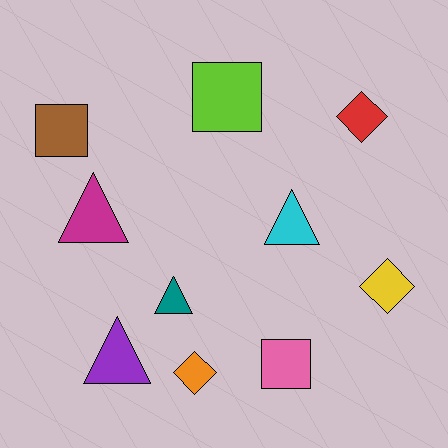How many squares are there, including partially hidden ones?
There are 3 squares.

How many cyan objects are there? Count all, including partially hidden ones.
There is 1 cyan object.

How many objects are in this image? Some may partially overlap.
There are 10 objects.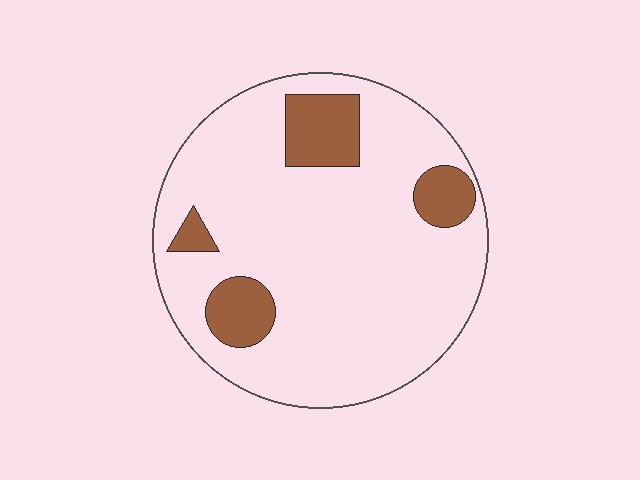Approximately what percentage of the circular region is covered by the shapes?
Approximately 15%.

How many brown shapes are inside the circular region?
4.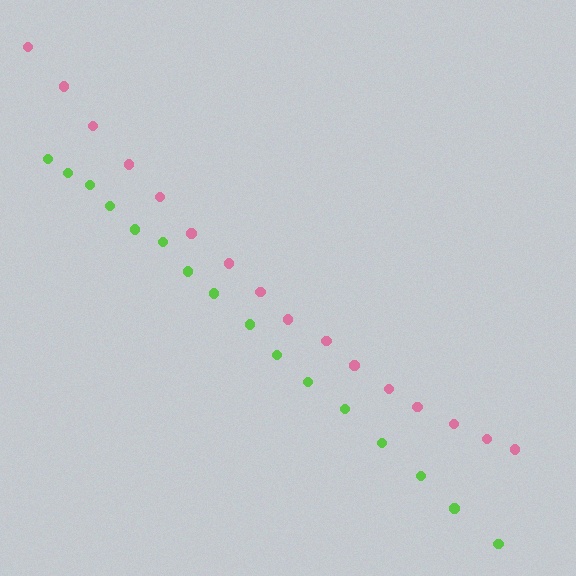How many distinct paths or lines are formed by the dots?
There are 2 distinct paths.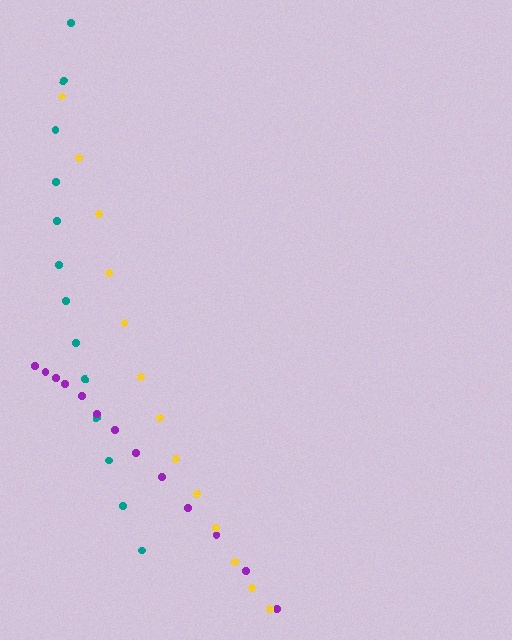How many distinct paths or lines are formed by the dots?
There are 3 distinct paths.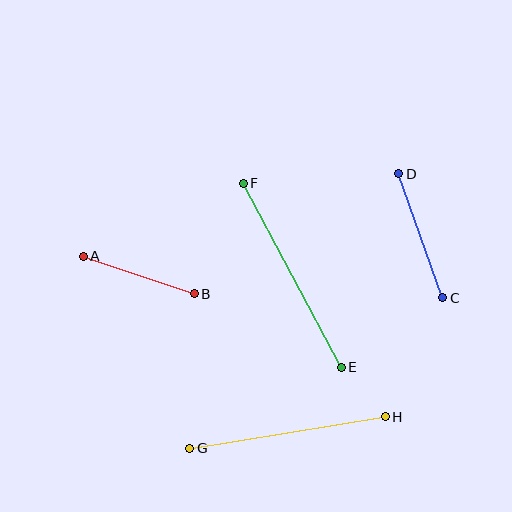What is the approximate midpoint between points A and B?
The midpoint is at approximately (139, 275) pixels.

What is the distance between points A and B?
The distance is approximately 117 pixels.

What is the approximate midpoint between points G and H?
The midpoint is at approximately (288, 433) pixels.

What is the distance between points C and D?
The distance is approximately 132 pixels.